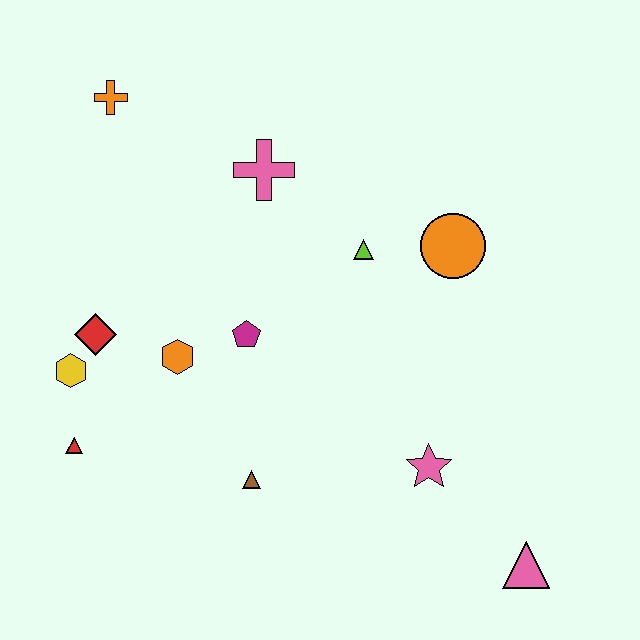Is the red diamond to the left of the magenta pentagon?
Yes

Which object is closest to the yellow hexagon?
The red diamond is closest to the yellow hexagon.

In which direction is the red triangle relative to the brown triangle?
The red triangle is to the left of the brown triangle.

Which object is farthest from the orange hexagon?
The pink triangle is farthest from the orange hexagon.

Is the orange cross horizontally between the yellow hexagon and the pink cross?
Yes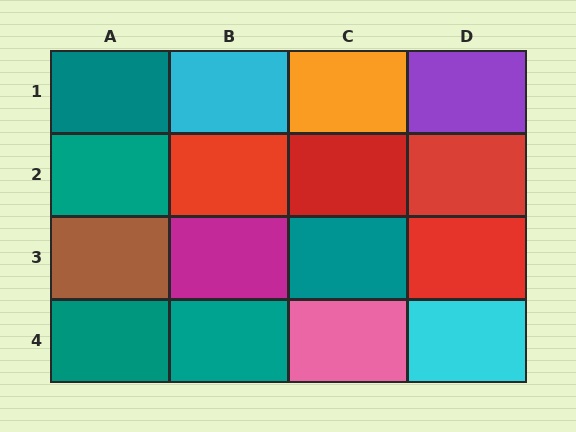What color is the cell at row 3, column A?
Brown.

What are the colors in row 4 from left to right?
Teal, teal, pink, cyan.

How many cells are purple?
1 cell is purple.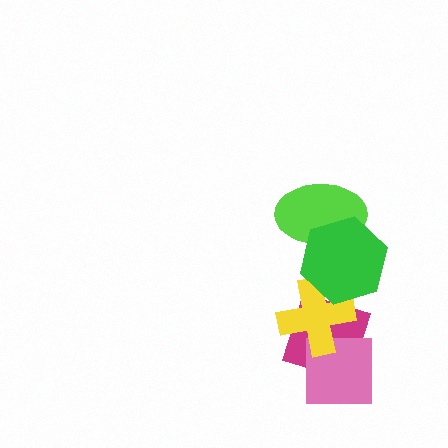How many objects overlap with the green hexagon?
2 objects overlap with the green hexagon.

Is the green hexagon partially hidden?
No, no other shape covers it.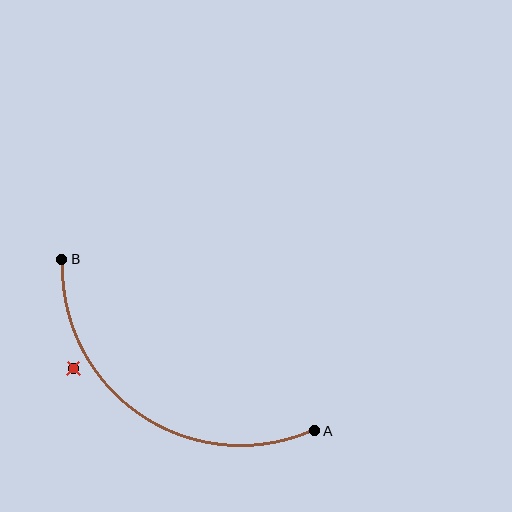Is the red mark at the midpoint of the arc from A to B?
No — the red mark does not lie on the arc at all. It sits slightly outside the curve.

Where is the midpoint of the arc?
The arc midpoint is the point on the curve farthest from the straight line joining A and B. It sits below and to the left of that line.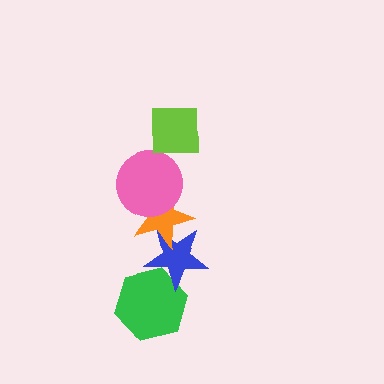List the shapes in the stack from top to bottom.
From top to bottom: the lime square, the pink circle, the orange star, the blue star, the green hexagon.